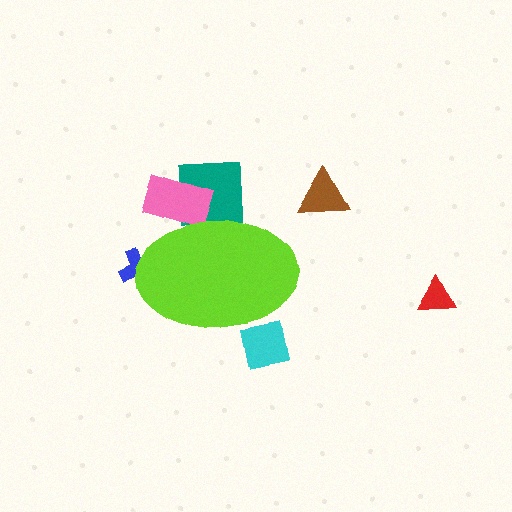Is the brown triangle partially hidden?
No, the brown triangle is fully visible.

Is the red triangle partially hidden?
No, the red triangle is fully visible.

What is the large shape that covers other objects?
A lime ellipse.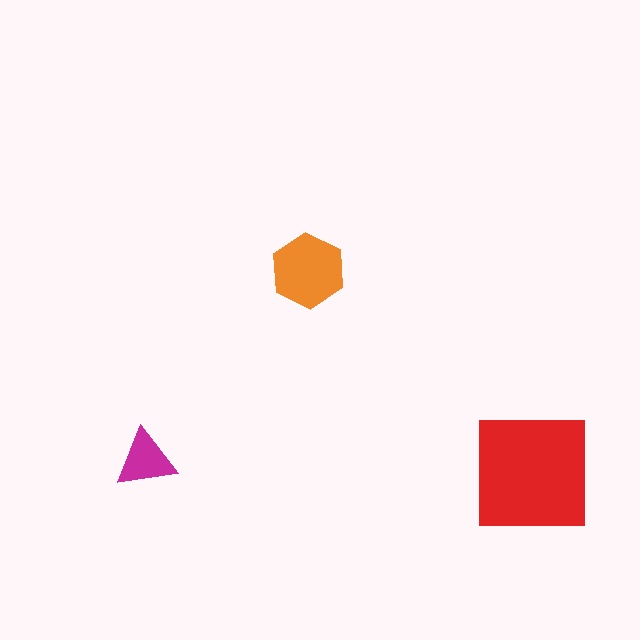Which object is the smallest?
The magenta triangle.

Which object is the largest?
The red square.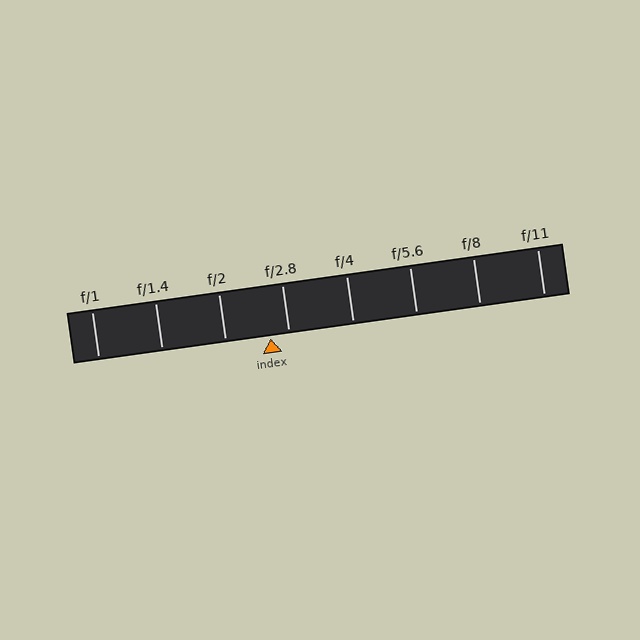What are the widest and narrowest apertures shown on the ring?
The widest aperture shown is f/1 and the narrowest is f/11.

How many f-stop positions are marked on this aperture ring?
There are 8 f-stop positions marked.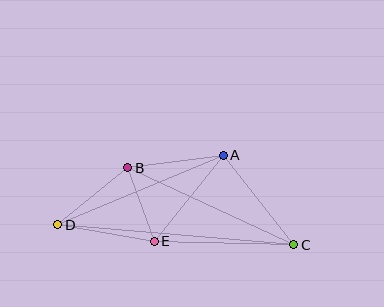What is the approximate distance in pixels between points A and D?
The distance between A and D is approximately 179 pixels.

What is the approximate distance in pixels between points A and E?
The distance between A and E is approximately 110 pixels.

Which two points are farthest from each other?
Points C and D are farthest from each other.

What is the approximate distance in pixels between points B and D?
The distance between B and D is approximately 90 pixels.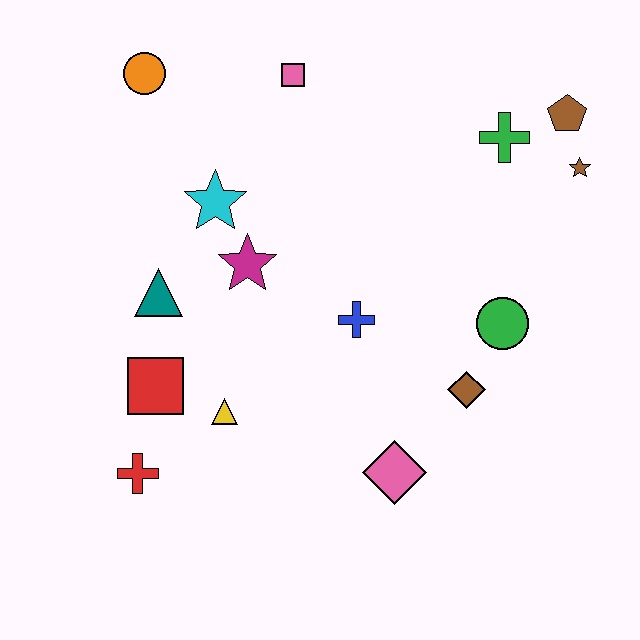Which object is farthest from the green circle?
The orange circle is farthest from the green circle.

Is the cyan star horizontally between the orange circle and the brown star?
Yes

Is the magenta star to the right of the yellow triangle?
Yes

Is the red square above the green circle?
No